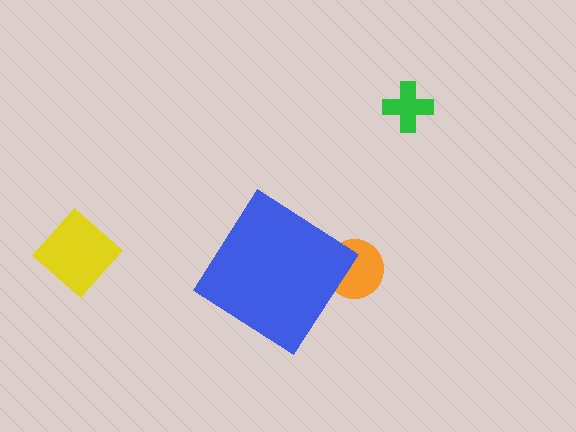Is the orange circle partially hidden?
Yes, the orange circle is partially hidden behind the blue diamond.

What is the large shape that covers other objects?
A blue diamond.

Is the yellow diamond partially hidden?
No, the yellow diamond is fully visible.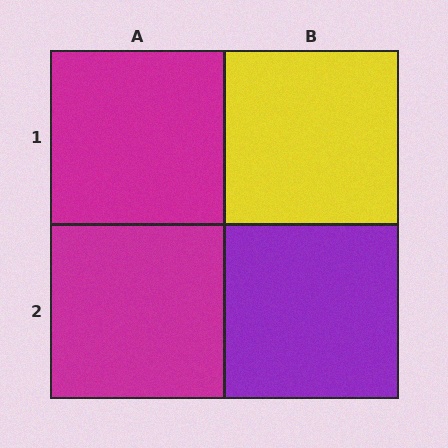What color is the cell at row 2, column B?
Purple.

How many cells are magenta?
2 cells are magenta.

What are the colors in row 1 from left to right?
Magenta, yellow.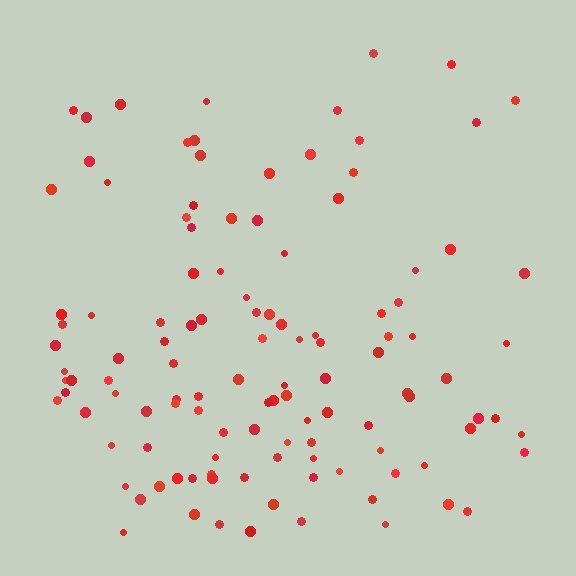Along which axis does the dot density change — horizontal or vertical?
Vertical.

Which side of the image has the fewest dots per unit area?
The top.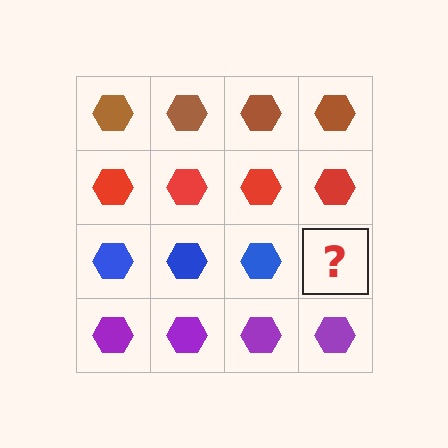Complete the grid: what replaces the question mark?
The question mark should be replaced with a blue hexagon.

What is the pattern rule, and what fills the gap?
The rule is that each row has a consistent color. The gap should be filled with a blue hexagon.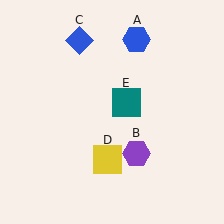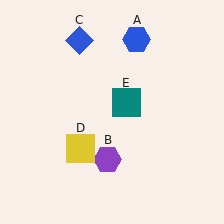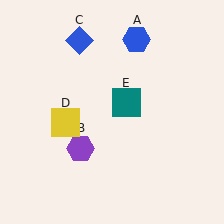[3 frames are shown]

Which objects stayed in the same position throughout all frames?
Blue hexagon (object A) and blue diamond (object C) and teal square (object E) remained stationary.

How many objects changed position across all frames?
2 objects changed position: purple hexagon (object B), yellow square (object D).